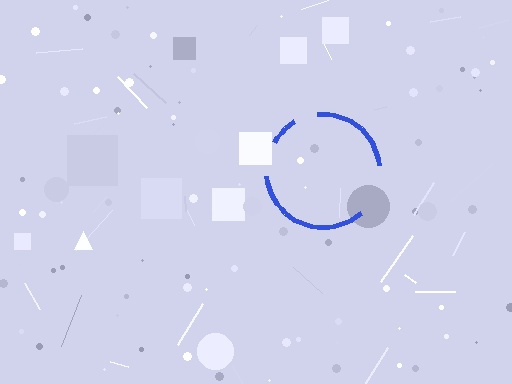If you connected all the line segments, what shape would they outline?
They would outline a circle.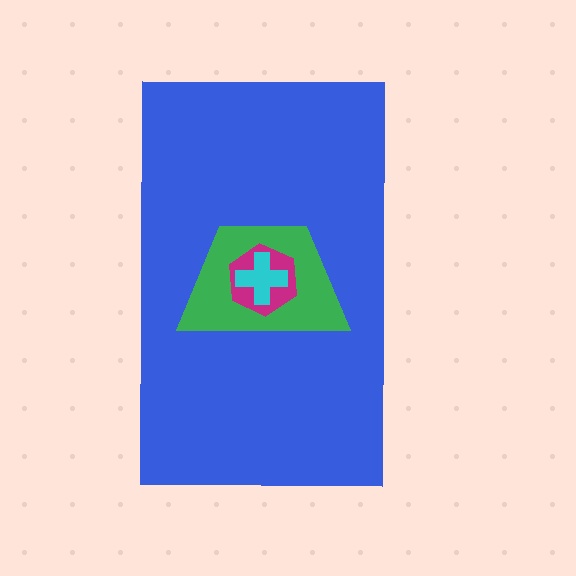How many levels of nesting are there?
4.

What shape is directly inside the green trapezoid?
The magenta hexagon.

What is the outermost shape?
The blue rectangle.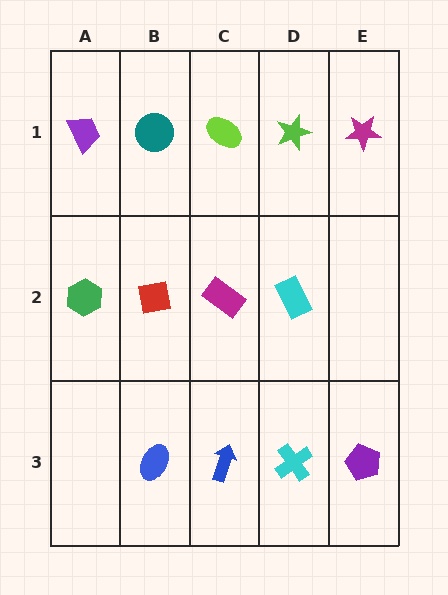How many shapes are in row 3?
4 shapes.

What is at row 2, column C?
A magenta rectangle.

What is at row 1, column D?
A lime star.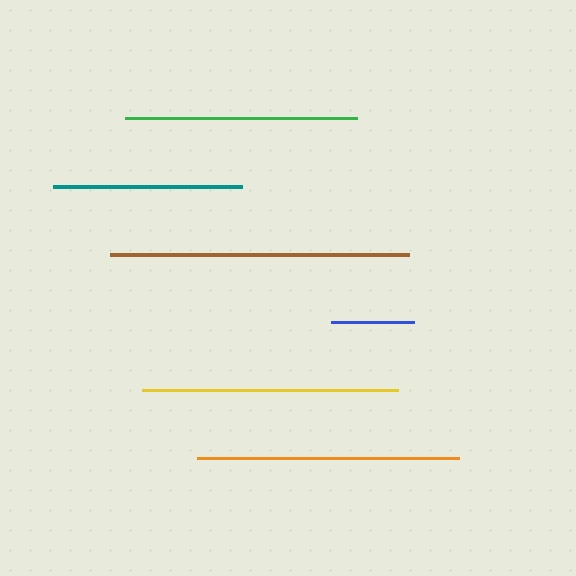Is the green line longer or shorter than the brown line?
The brown line is longer than the green line.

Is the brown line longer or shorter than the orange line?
The brown line is longer than the orange line.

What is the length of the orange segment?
The orange segment is approximately 262 pixels long.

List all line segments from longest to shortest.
From longest to shortest: brown, orange, yellow, green, teal, blue.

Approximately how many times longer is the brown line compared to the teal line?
The brown line is approximately 1.6 times the length of the teal line.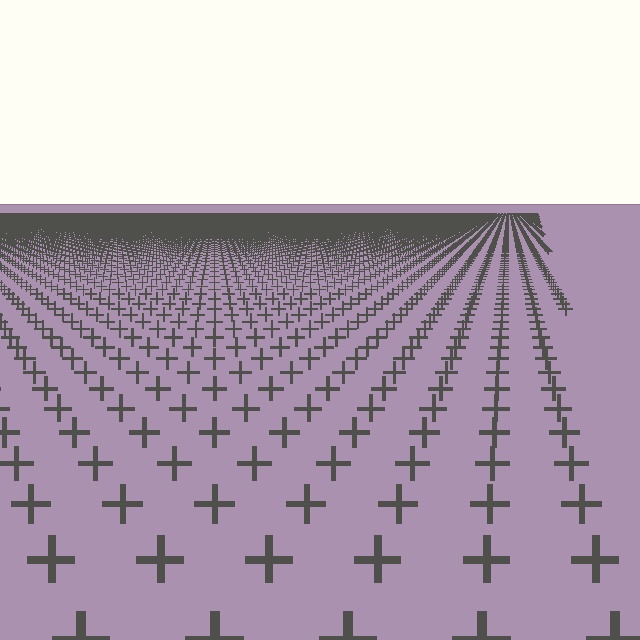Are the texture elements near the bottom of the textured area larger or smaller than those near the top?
Larger. Near the bottom, elements are closer to the viewer and appear at a bigger on-screen size.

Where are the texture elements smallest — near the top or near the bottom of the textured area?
Near the top.